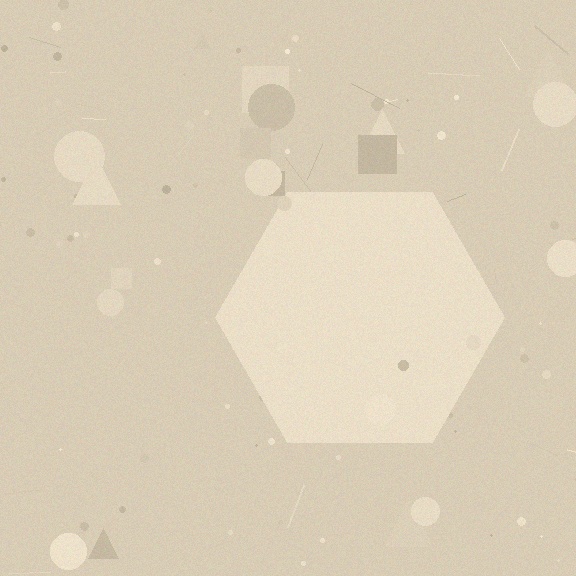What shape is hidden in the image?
A hexagon is hidden in the image.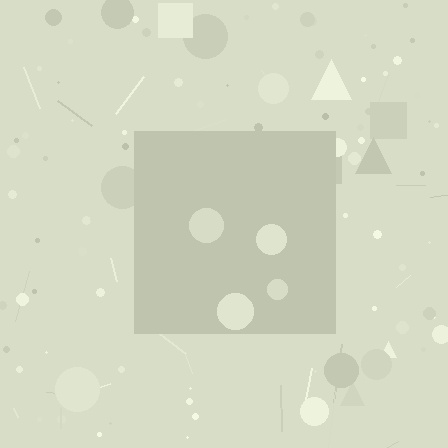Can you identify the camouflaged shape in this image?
The camouflaged shape is a square.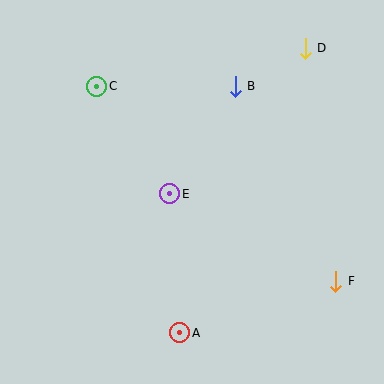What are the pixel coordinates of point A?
Point A is at (180, 333).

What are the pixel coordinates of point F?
Point F is at (336, 281).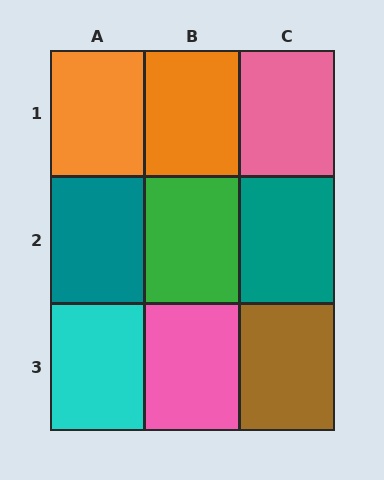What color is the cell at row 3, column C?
Brown.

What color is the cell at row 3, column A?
Cyan.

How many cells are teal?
2 cells are teal.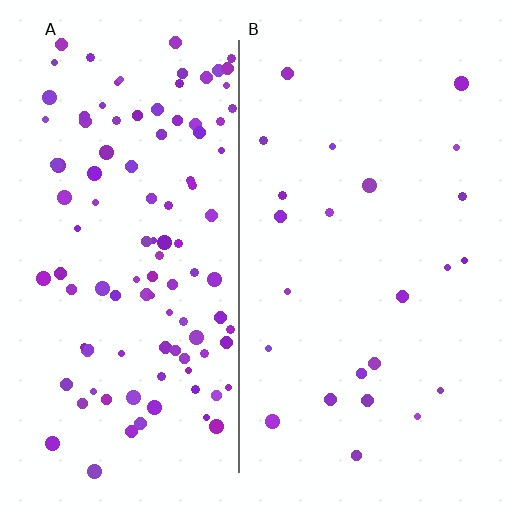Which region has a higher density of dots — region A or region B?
A (the left).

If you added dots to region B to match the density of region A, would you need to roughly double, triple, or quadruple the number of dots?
Approximately quadruple.